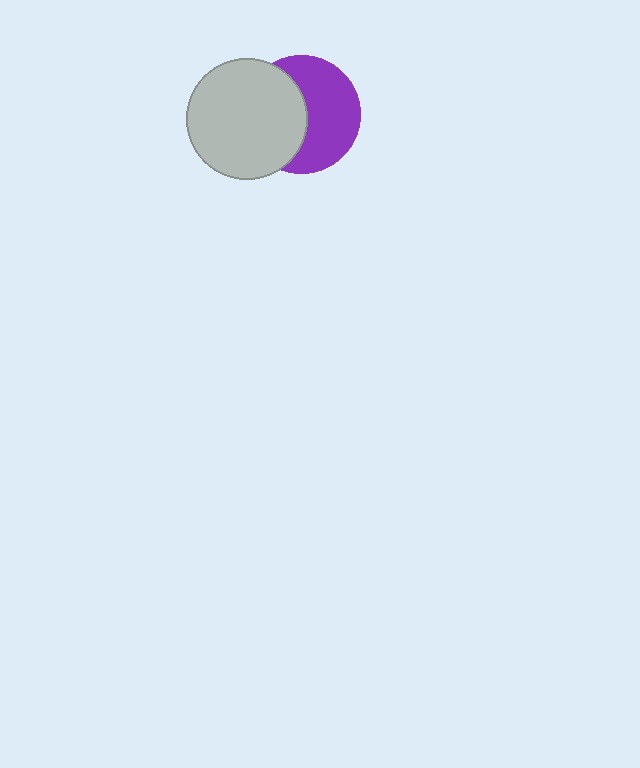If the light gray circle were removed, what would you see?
You would see the complete purple circle.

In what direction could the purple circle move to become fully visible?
The purple circle could move right. That would shift it out from behind the light gray circle entirely.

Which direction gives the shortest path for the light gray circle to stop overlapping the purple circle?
Moving left gives the shortest separation.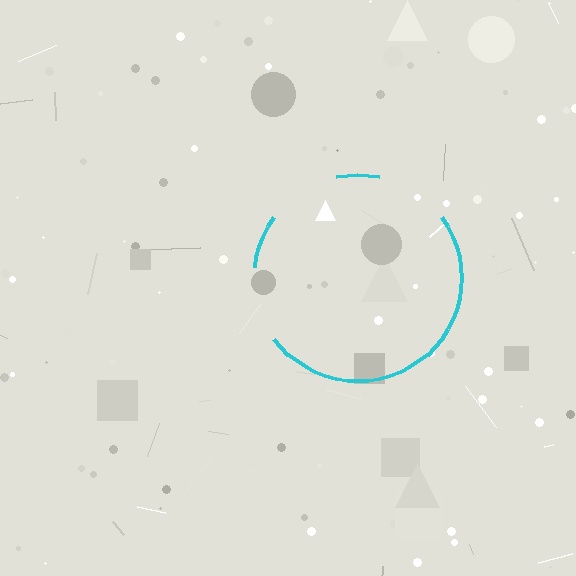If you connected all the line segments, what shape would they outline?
They would outline a circle.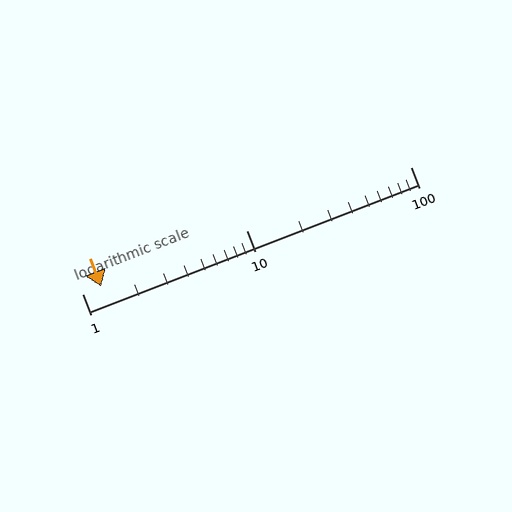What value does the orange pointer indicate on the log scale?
The pointer indicates approximately 1.3.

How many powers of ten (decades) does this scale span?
The scale spans 2 decades, from 1 to 100.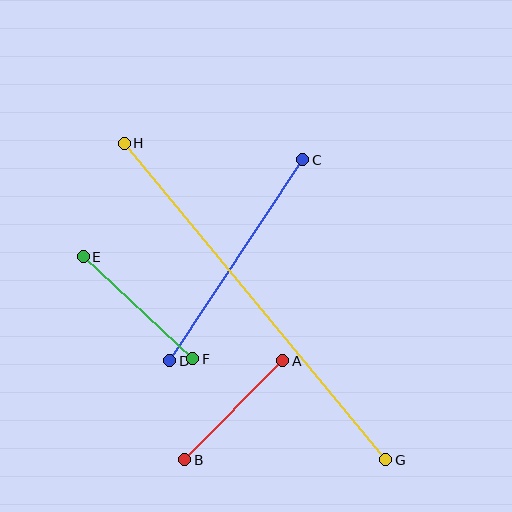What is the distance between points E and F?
The distance is approximately 150 pixels.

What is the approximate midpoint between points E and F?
The midpoint is at approximately (138, 308) pixels.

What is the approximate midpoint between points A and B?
The midpoint is at approximately (234, 410) pixels.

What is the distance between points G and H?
The distance is approximately 410 pixels.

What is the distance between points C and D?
The distance is approximately 241 pixels.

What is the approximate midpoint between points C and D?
The midpoint is at approximately (236, 260) pixels.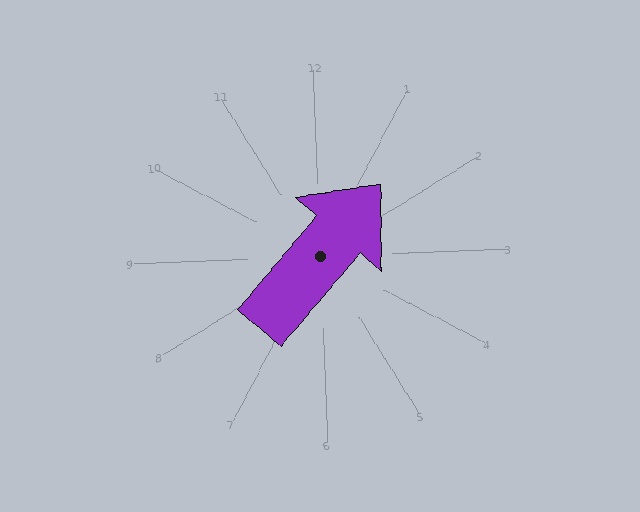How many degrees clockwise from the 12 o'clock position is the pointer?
Approximately 43 degrees.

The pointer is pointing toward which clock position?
Roughly 1 o'clock.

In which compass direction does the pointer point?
Northeast.